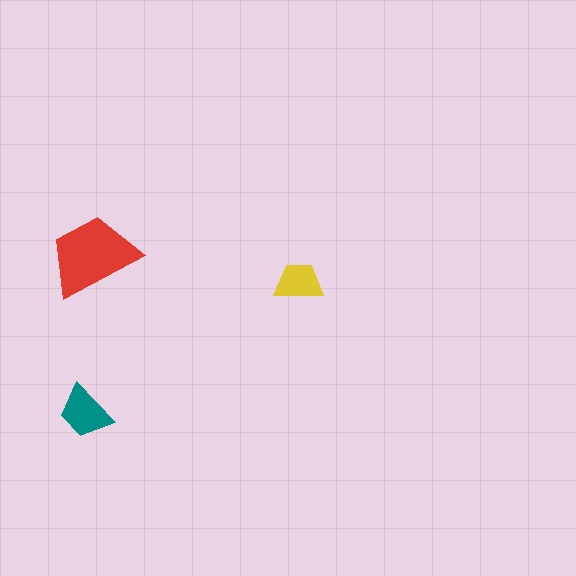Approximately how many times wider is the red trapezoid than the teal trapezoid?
About 1.5 times wider.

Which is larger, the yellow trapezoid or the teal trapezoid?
The teal one.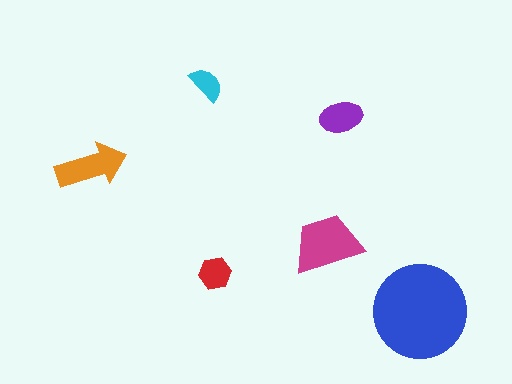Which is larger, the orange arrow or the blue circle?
The blue circle.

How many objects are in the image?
There are 6 objects in the image.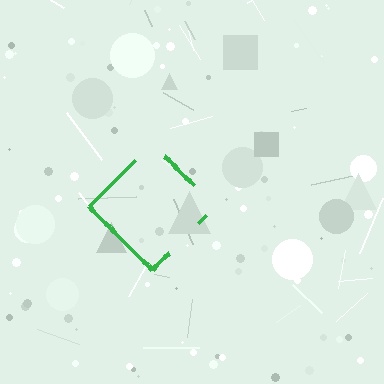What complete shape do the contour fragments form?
The contour fragments form a diamond.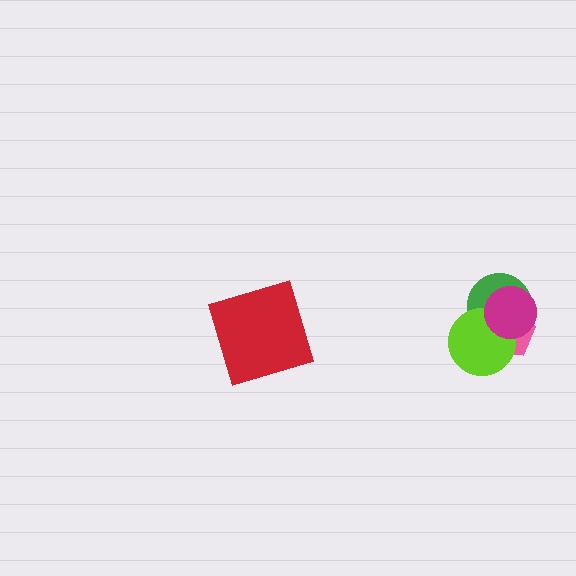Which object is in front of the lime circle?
The magenta circle is in front of the lime circle.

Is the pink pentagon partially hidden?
Yes, it is partially covered by another shape.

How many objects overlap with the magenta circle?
3 objects overlap with the magenta circle.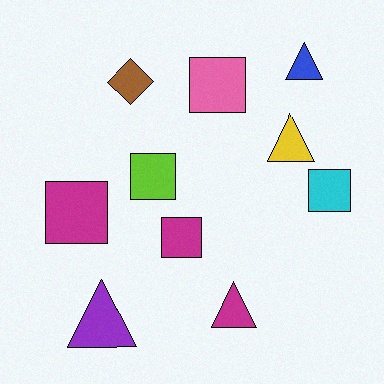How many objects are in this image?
There are 10 objects.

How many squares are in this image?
There are 5 squares.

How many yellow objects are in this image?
There is 1 yellow object.